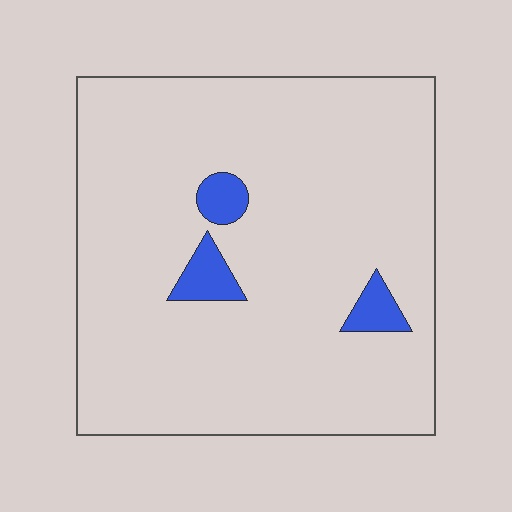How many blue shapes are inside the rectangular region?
3.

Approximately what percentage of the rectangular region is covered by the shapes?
Approximately 5%.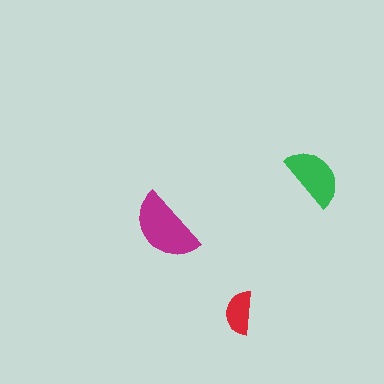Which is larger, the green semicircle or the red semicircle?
The green one.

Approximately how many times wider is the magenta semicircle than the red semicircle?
About 1.5 times wider.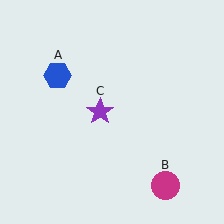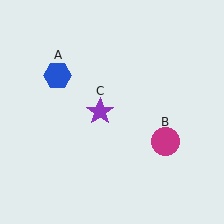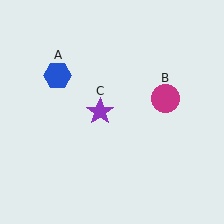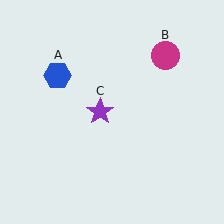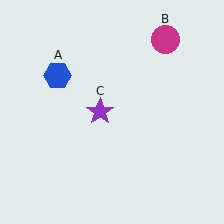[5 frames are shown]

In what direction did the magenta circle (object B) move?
The magenta circle (object B) moved up.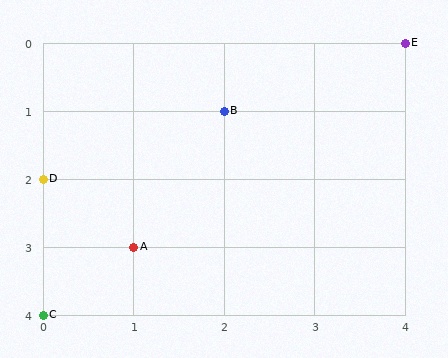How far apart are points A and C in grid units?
Points A and C are 1 column and 1 row apart (about 1.4 grid units diagonally).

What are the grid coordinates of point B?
Point B is at grid coordinates (2, 1).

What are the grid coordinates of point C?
Point C is at grid coordinates (0, 4).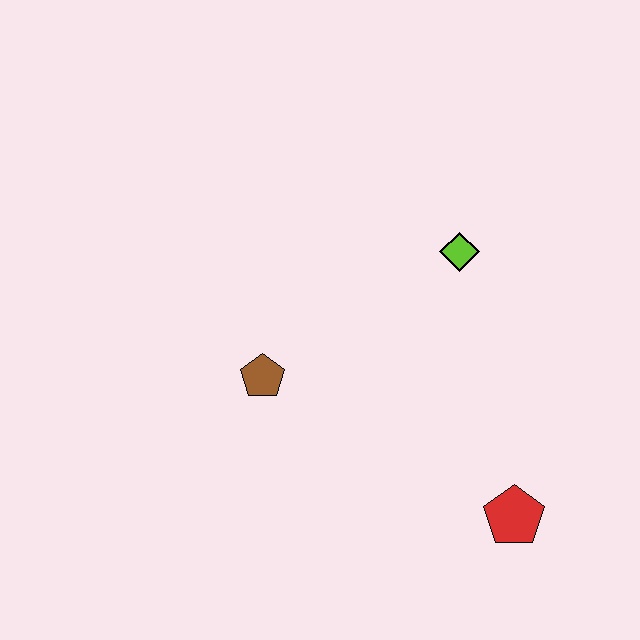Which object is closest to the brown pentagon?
The lime diamond is closest to the brown pentagon.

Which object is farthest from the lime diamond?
The red pentagon is farthest from the lime diamond.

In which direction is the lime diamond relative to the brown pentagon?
The lime diamond is to the right of the brown pentagon.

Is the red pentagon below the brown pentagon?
Yes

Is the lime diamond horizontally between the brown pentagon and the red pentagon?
Yes